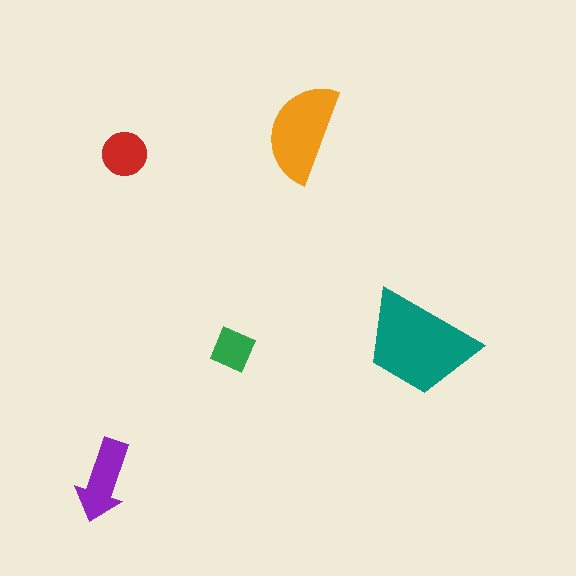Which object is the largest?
The teal trapezoid.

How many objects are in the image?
There are 5 objects in the image.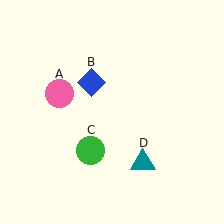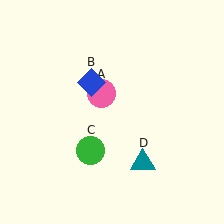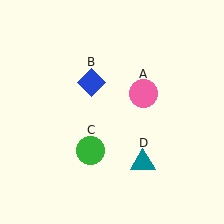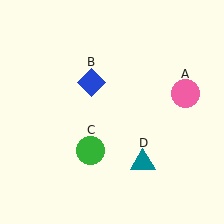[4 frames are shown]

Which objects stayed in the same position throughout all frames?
Blue diamond (object B) and green circle (object C) and teal triangle (object D) remained stationary.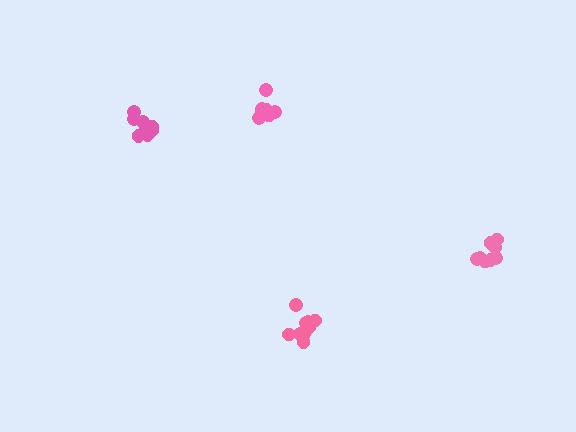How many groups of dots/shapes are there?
There are 4 groups.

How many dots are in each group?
Group 1: 8 dots, Group 2: 8 dots, Group 3: 10 dots, Group 4: 9 dots (35 total).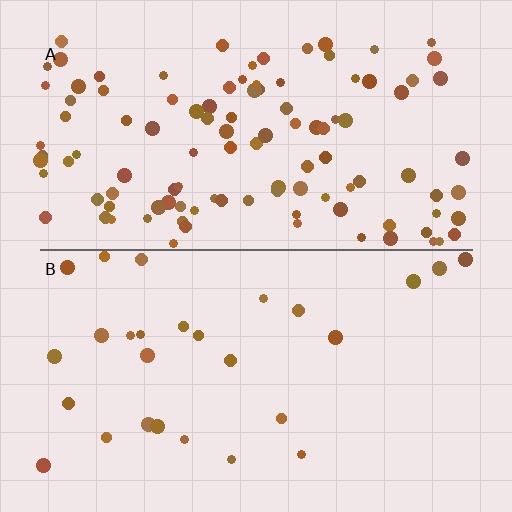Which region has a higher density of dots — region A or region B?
A (the top).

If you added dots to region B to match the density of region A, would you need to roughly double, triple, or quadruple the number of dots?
Approximately quadruple.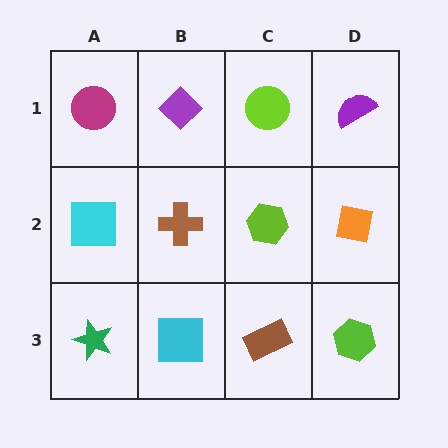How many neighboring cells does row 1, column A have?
2.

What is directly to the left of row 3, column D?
A brown rectangle.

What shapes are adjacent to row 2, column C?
A lime circle (row 1, column C), a brown rectangle (row 3, column C), a brown cross (row 2, column B), an orange square (row 2, column D).